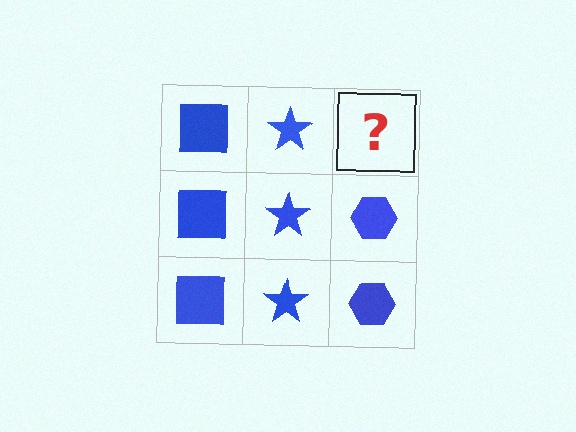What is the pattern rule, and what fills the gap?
The rule is that each column has a consistent shape. The gap should be filled with a blue hexagon.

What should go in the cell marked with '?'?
The missing cell should contain a blue hexagon.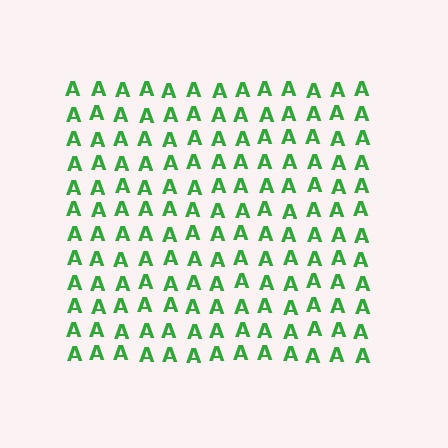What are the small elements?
The small elements are letter A's.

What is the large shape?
The large shape is a square.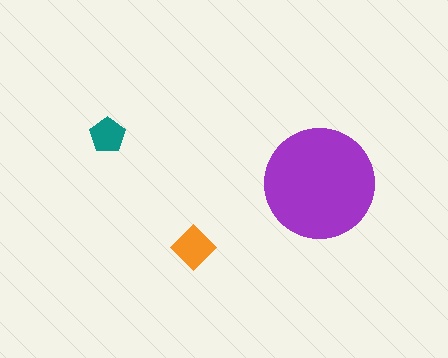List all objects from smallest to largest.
The teal pentagon, the orange diamond, the purple circle.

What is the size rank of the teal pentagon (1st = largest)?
3rd.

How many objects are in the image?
There are 3 objects in the image.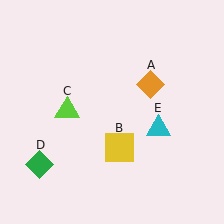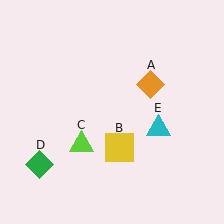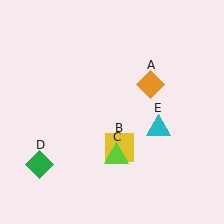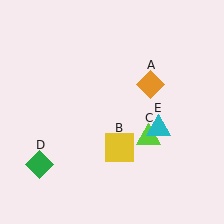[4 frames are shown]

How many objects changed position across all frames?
1 object changed position: lime triangle (object C).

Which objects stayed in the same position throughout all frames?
Orange diamond (object A) and yellow square (object B) and green diamond (object D) and cyan triangle (object E) remained stationary.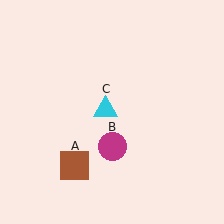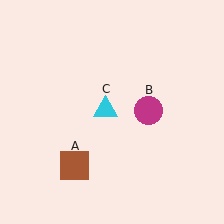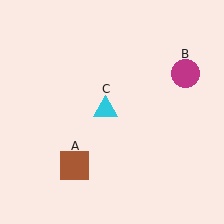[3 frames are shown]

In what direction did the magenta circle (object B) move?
The magenta circle (object B) moved up and to the right.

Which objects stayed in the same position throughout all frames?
Brown square (object A) and cyan triangle (object C) remained stationary.